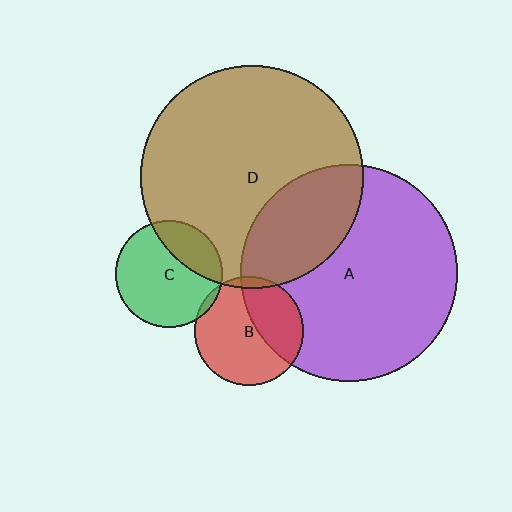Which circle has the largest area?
Circle D (brown).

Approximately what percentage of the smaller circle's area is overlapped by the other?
Approximately 35%.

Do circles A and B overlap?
Yes.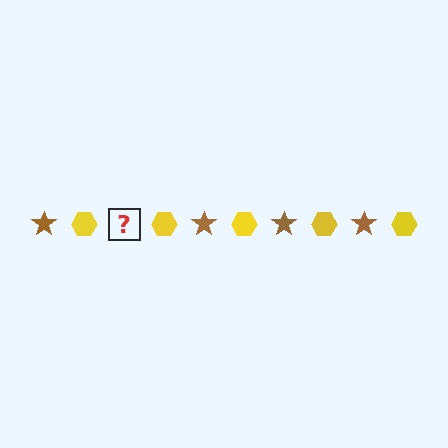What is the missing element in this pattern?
The missing element is a brown star.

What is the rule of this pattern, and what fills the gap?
The rule is that the pattern alternates between brown star and yellow hexagon. The gap should be filled with a brown star.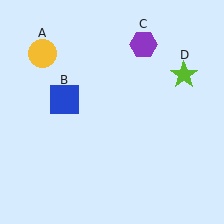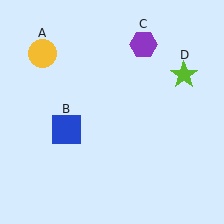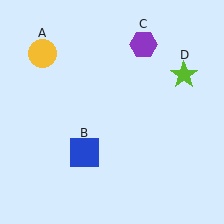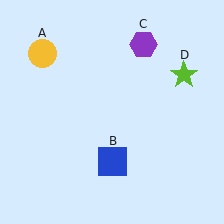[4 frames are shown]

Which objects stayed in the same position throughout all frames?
Yellow circle (object A) and purple hexagon (object C) and lime star (object D) remained stationary.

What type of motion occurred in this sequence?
The blue square (object B) rotated counterclockwise around the center of the scene.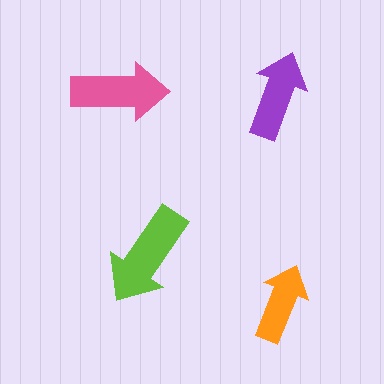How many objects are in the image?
There are 4 objects in the image.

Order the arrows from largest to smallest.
the lime one, the pink one, the purple one, the orange one.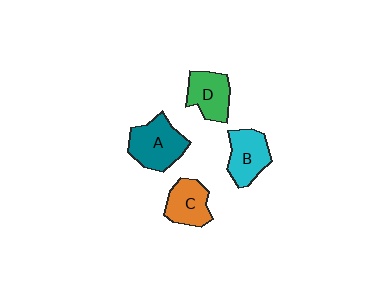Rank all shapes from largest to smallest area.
From largest to smallest: A (teal), B (cyan), D (green), C (orange).